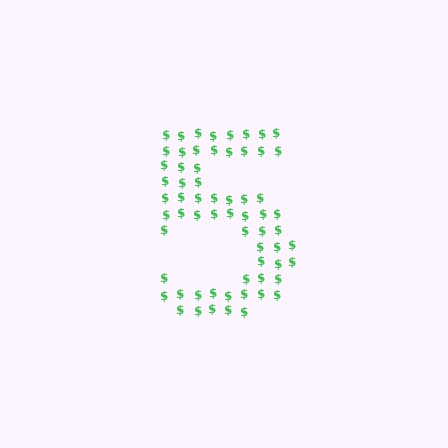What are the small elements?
The small elements are dollar signs.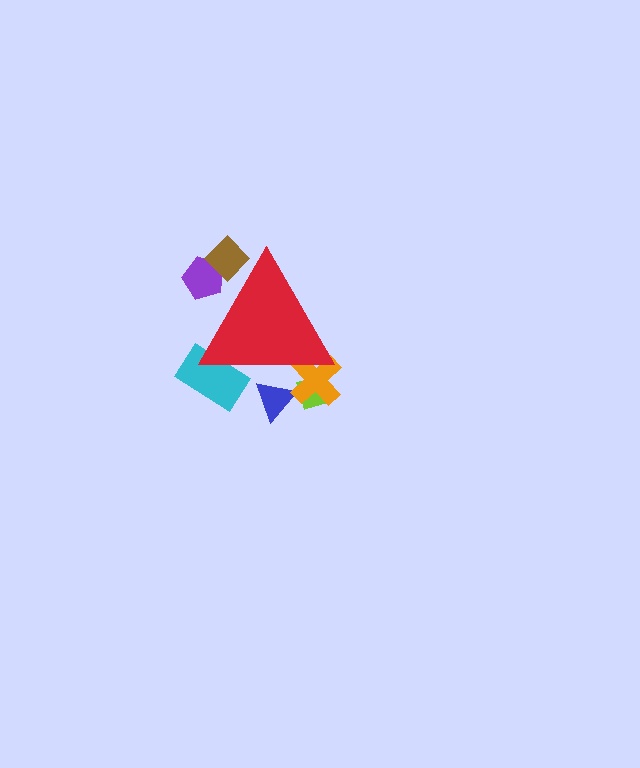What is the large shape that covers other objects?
A red triangle.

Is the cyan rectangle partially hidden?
Yes, the cyan rectangle is partially hidden behind the red triangle.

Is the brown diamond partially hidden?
Yes, the brown diamond is partially hidden behind the red triangle.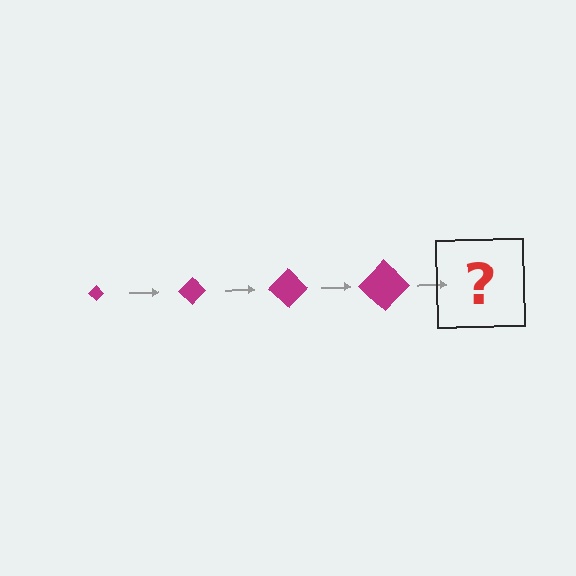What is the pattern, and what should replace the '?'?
The pattern is that the diamond gets progressively larger each step. The '?' should be a magenta diamond, larger than the previous one.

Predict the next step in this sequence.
The next step is a magenta diamond, larger than the previous one.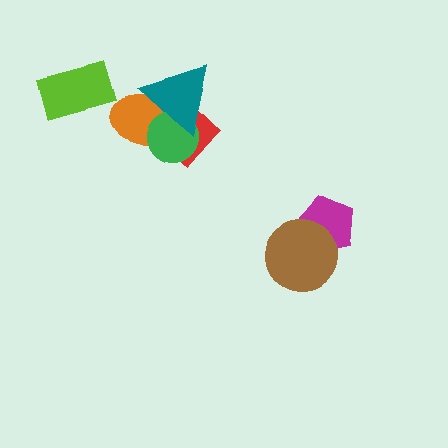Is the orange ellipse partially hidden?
Yes, it is partially covered by another shape.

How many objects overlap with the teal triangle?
3 objects overlap with the teal triangle.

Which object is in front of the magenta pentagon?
The brown circle is in front of the magenta pentagon.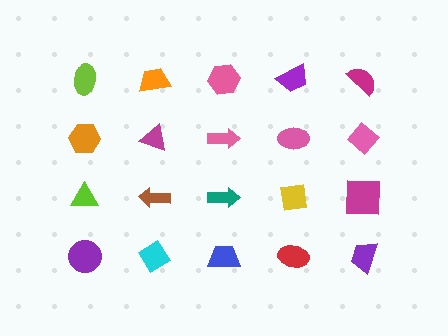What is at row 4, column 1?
A purple circle.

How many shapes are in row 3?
5 shapes.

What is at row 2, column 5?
A pink diamond.